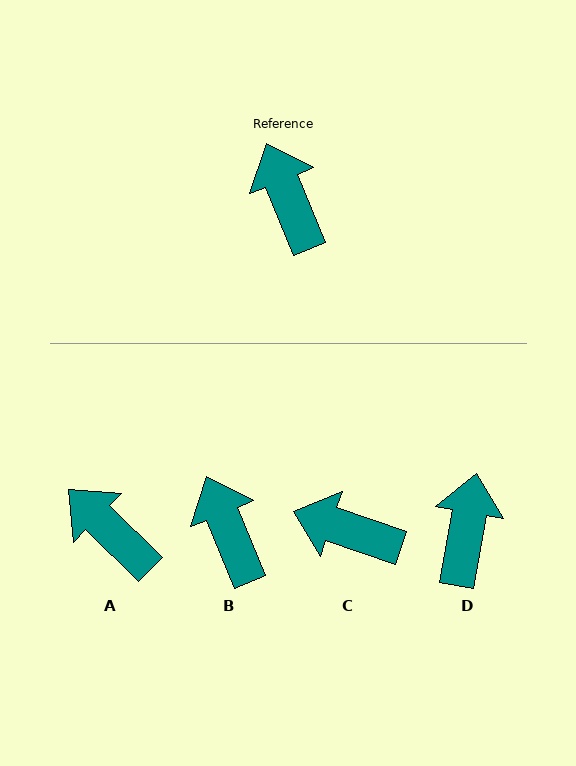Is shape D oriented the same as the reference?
No, it is off by about 33 degrees.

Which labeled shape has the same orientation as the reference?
B.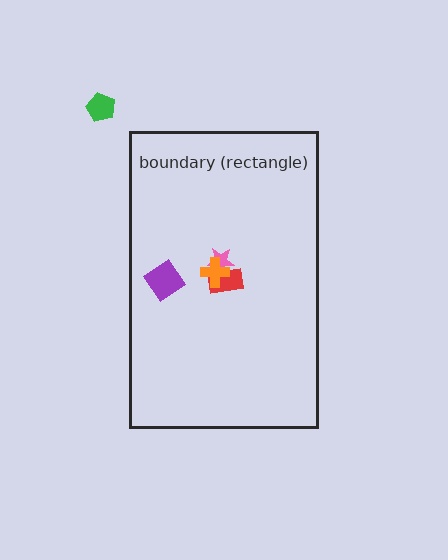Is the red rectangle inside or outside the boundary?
Inside.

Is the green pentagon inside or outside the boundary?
Outside.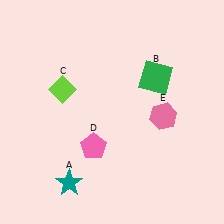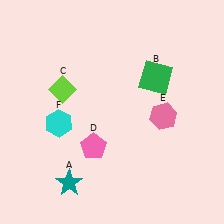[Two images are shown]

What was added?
A cyan hexagon (F) was added in Image 2.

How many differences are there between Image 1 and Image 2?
There is 1 difference between the two images.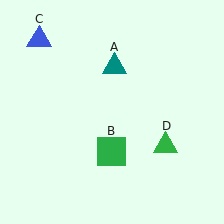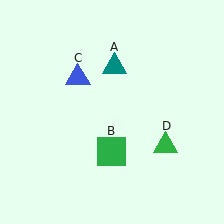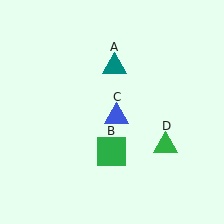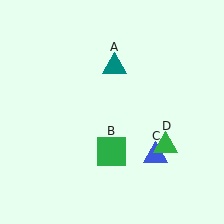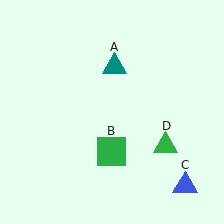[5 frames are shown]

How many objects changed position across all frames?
1 object changed position: blue triangle (object C).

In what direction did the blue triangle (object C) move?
The blue triangle (object C) moved down and to the right.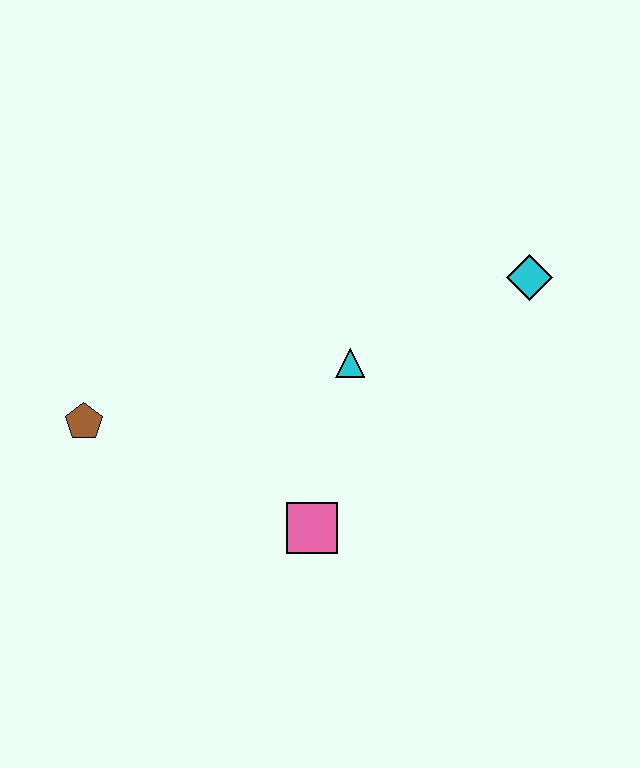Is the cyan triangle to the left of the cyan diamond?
Yes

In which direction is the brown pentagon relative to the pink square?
The brown pentagon is to the left of the pink square.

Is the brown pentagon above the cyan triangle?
No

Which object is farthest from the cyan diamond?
The brown pentagon is farthest from the cyan diamond.